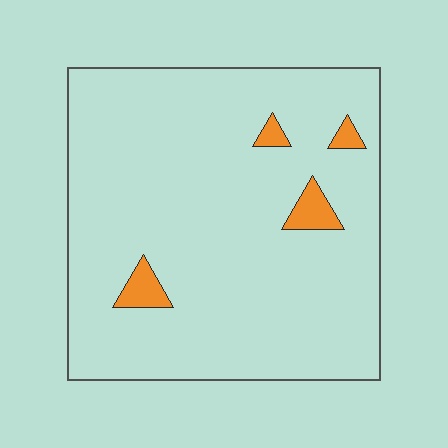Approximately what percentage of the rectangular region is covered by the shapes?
Approximately 5%.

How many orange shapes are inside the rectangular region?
4.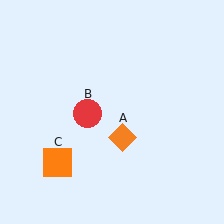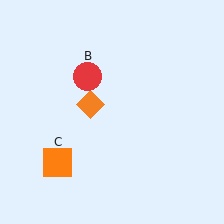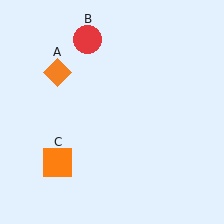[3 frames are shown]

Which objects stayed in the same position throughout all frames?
Orange square (object C) remained stationary.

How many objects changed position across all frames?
2 objects changed position: orange diamond (object A), red circle (object B).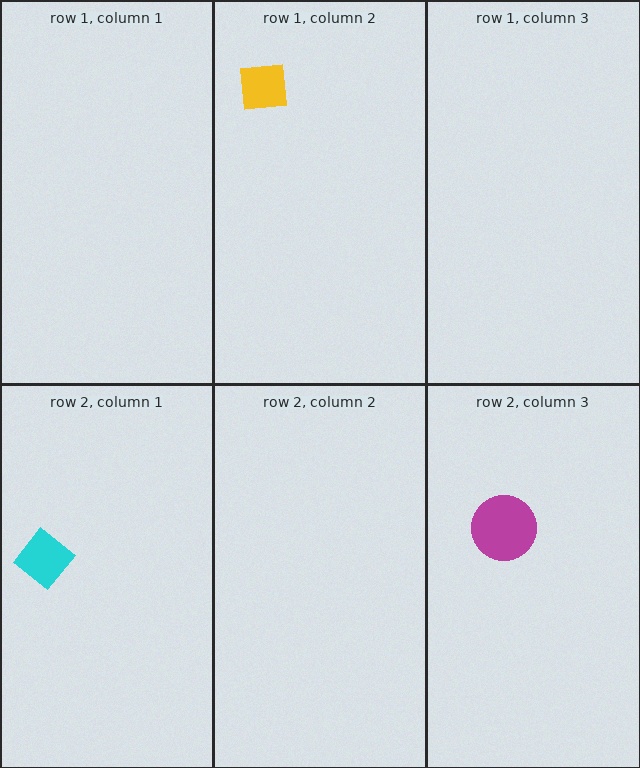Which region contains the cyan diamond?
The row 2, column 1 region.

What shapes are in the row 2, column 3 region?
The magenta circle.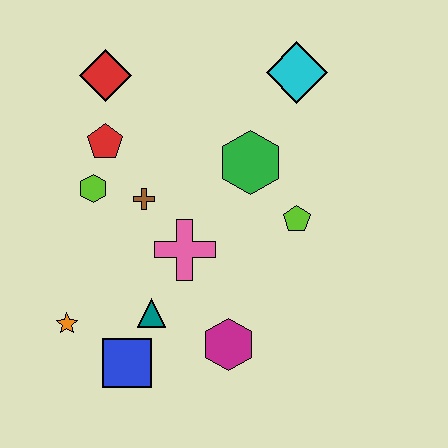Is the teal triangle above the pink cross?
No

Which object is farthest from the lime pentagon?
The orange star is farthest from the lime pentagon.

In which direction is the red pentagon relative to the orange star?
The red pentagon is above the orange star.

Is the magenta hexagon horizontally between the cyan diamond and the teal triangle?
Yes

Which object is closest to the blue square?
The teal triangle is closest to the blue square.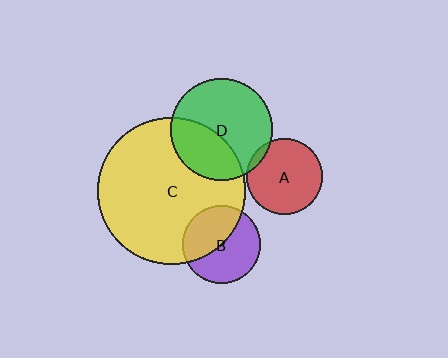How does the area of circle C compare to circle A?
Approximately 3.8 times.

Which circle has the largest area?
Circle C (yellow).